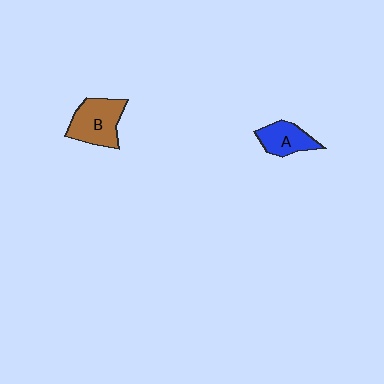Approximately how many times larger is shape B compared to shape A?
Approximately 1.4 times.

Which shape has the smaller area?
Shape A (blue).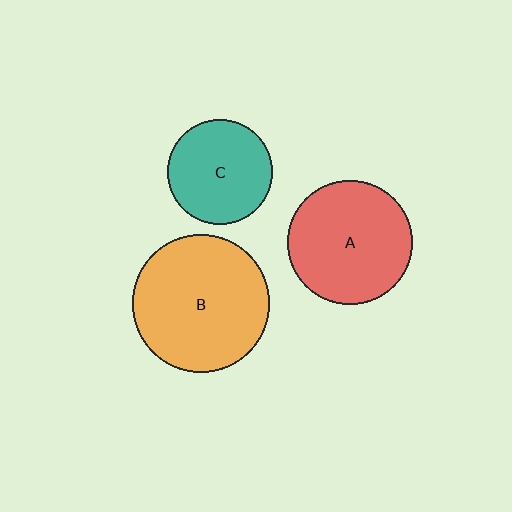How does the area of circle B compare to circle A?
Approximately 1.2 times.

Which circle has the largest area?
Circle B (orange).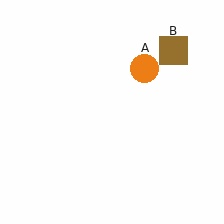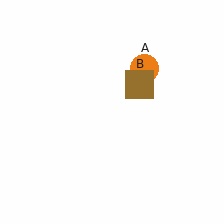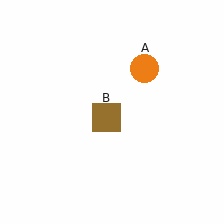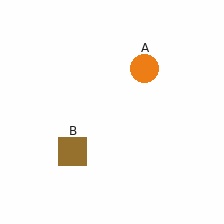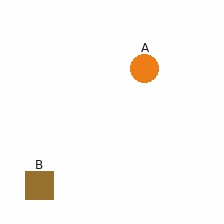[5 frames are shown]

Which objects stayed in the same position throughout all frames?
Orange circle (object A) remained stationary.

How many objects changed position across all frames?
1 object changed position: brown square (object B).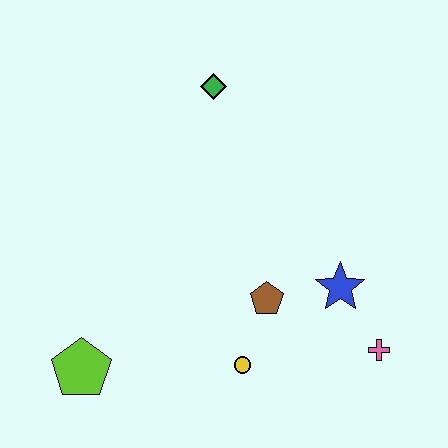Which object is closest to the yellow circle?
The brown pentagon is closest to the yellow circle.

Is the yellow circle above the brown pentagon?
No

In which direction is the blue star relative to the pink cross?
The blue star is above the pink cross.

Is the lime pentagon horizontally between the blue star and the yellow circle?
No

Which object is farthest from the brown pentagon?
The green diamond is farthest from the brown pentagon.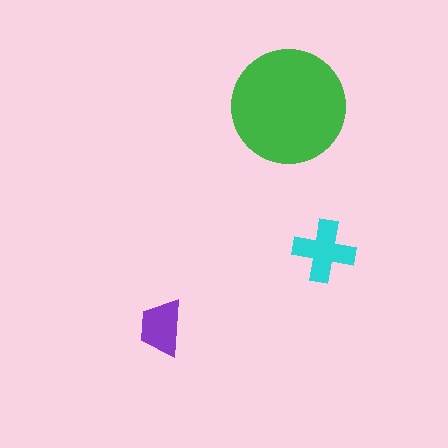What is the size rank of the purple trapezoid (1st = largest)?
3rd.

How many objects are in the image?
There are 3 objects in the image.